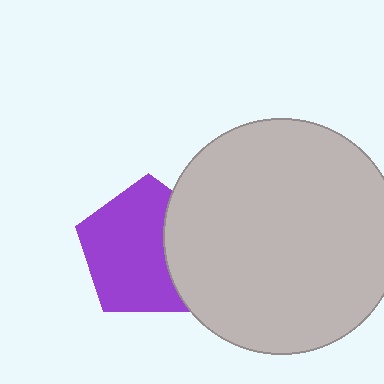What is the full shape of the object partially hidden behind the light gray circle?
The partially hidden object is a purple pentagon.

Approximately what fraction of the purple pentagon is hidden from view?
Roughly 30% of the purple pentagon is hidden behind the light gray circle.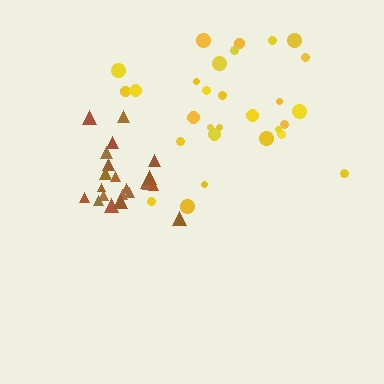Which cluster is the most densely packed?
Brown.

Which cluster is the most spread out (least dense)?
Yellow.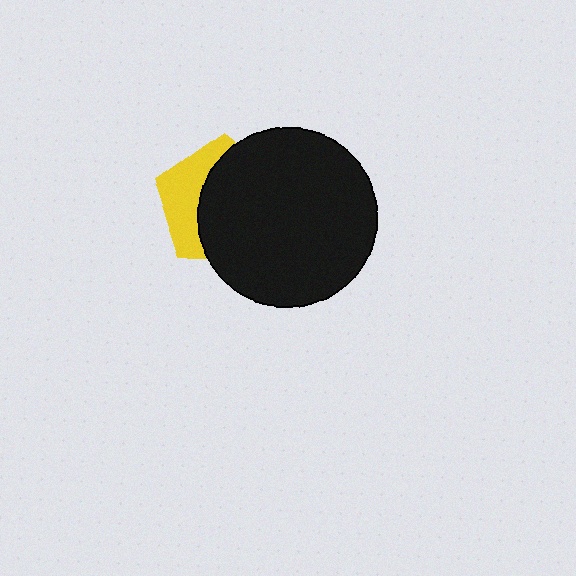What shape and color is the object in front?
The object in front is a black circle.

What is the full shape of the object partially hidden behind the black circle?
The partially hidden object is a yellow pentagon.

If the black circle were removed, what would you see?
You would see the complete yellow pentagon.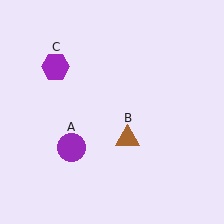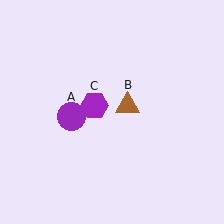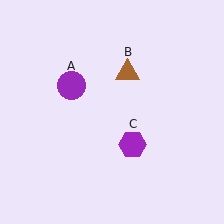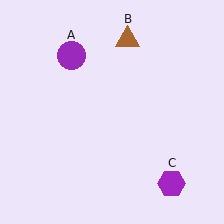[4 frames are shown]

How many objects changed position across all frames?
3 objects changed position: purple circle (object A), brown triangle (object B), purple hexagon (object C).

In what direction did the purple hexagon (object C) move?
The purple hexagon (object C) moved down and to the right.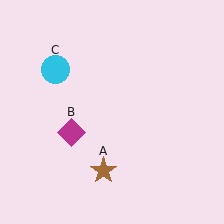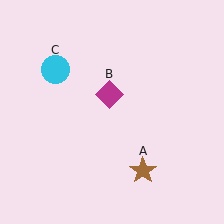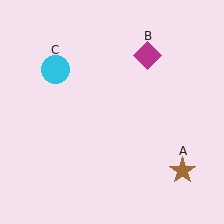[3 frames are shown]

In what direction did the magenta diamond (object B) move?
The magenta diamond (object B) moved up and to the right.